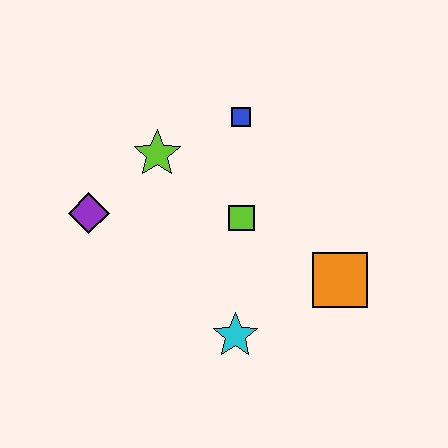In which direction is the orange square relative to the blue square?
The orange square is below the blue square.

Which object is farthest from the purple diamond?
The orange square is farthest from the purple diamond.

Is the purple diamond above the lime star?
No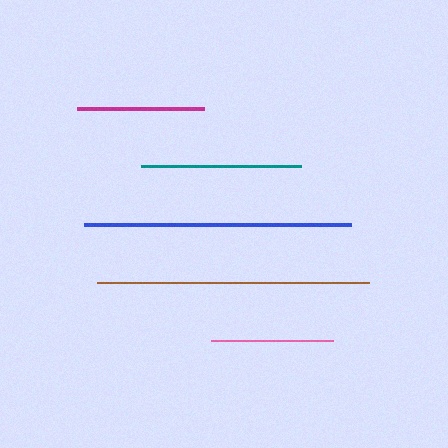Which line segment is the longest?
The brown line is the longest at approximately 272 pixels.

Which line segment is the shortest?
The pink line is the shortest at approximately 122 pixels.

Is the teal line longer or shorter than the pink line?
The teal line is longer than the pink line.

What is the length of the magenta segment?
The magenta segment is approximately 127 pixels long.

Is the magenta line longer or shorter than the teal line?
The teal line is longer than the magenta line.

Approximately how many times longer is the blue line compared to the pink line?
The blue line is approximately 2.2 times the length of the pink line.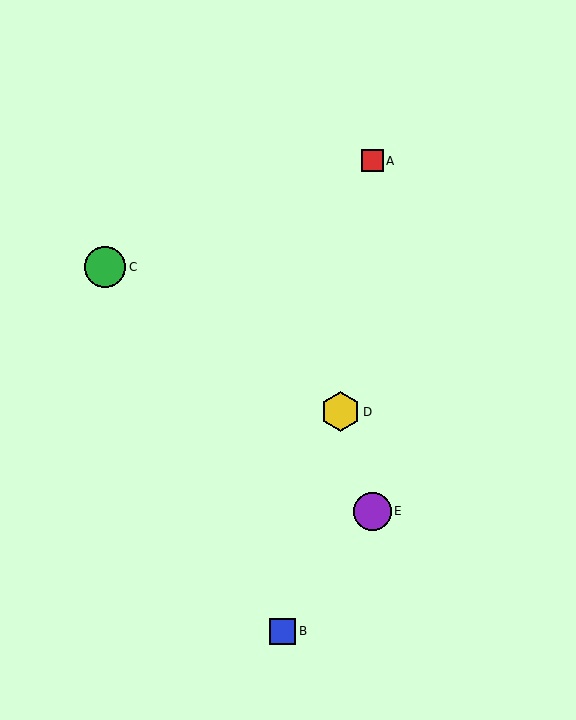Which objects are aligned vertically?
Objects A, E are aligned vertically.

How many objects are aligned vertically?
2 objects (A, E) are aligned vertically.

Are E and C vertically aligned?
No, E is at x≈372 and C is at x≈105.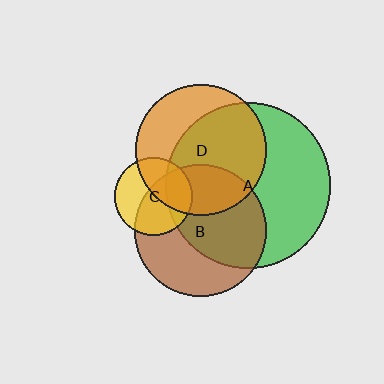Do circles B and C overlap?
Yes.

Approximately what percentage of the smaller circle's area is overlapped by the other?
Approximately 55%.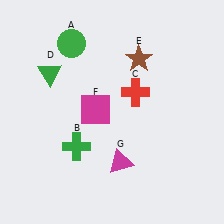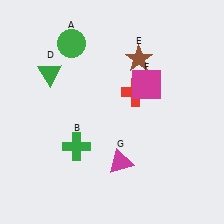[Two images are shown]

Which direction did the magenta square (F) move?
The magenta square (F) moved right.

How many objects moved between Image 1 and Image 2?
1 object moved between the two images.